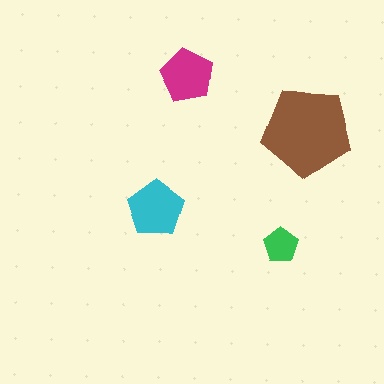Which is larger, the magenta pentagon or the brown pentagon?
The brown one.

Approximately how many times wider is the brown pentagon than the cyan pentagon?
About 1.5 times wider.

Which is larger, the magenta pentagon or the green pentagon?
The magenta one.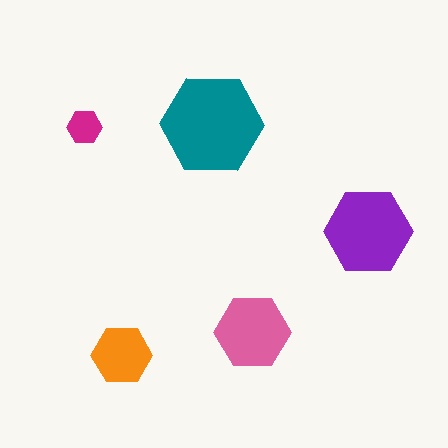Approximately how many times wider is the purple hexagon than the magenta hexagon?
About 2.5 times wider.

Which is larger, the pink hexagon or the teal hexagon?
The teal one.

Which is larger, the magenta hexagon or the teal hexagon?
The teal one.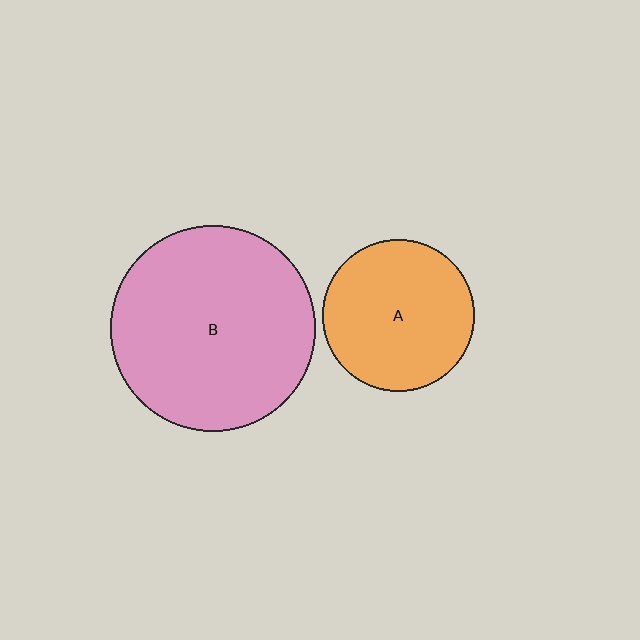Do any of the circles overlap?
No, none of the circles overlap.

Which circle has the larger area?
Circle B (pink).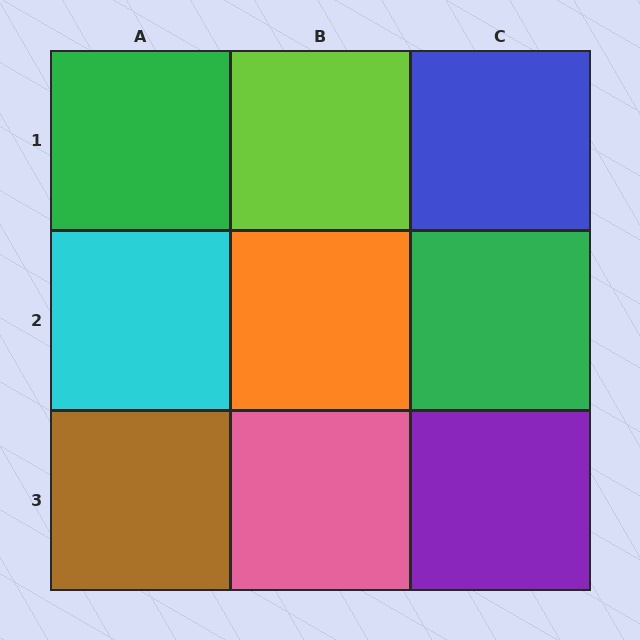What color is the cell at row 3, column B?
Pink.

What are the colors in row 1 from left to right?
Green, lime, blue.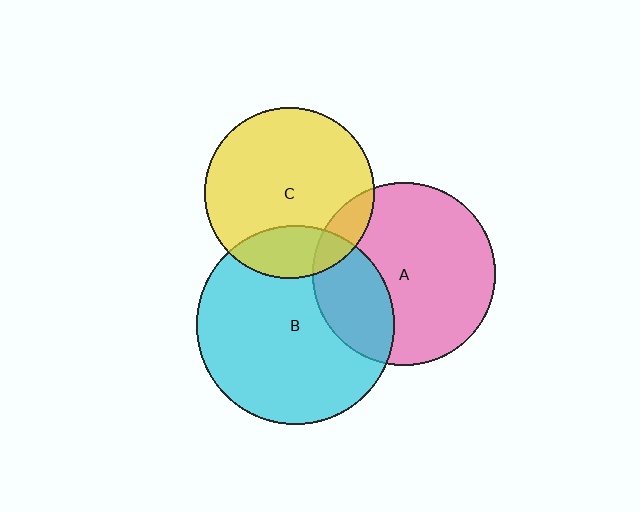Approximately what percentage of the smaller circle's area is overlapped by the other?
Approximately 10%.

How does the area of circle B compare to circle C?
Approximately 1.4 times.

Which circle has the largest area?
Circle B (cyan).